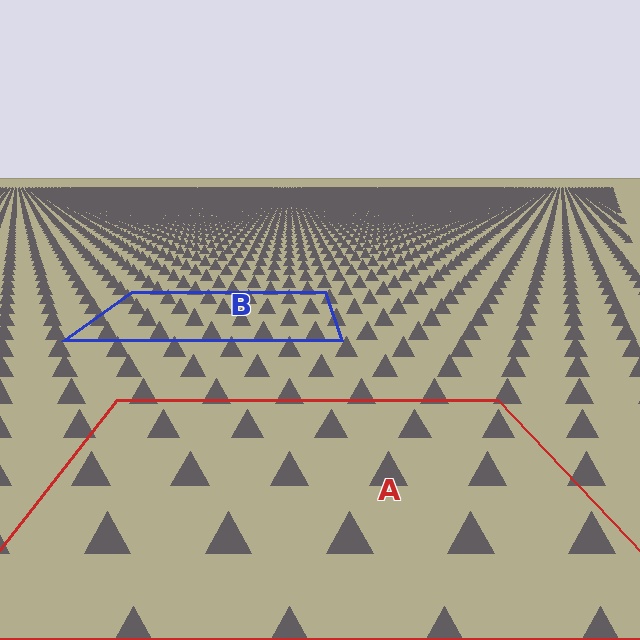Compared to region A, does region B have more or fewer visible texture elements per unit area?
Region B has more texture elements per unit area — they are packed more densely because it is farther away.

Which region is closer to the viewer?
Region A is closer. The texture elements there are larger and more spread out.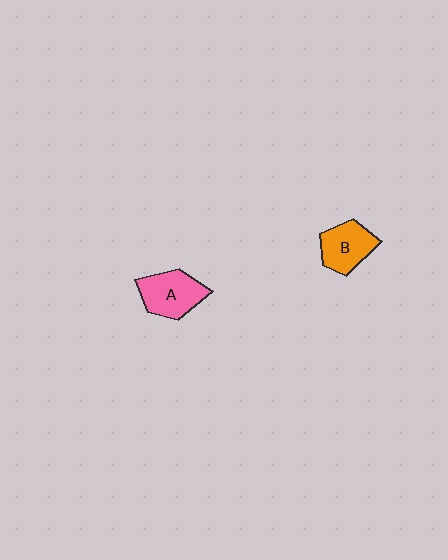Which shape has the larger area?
Shape A (pink).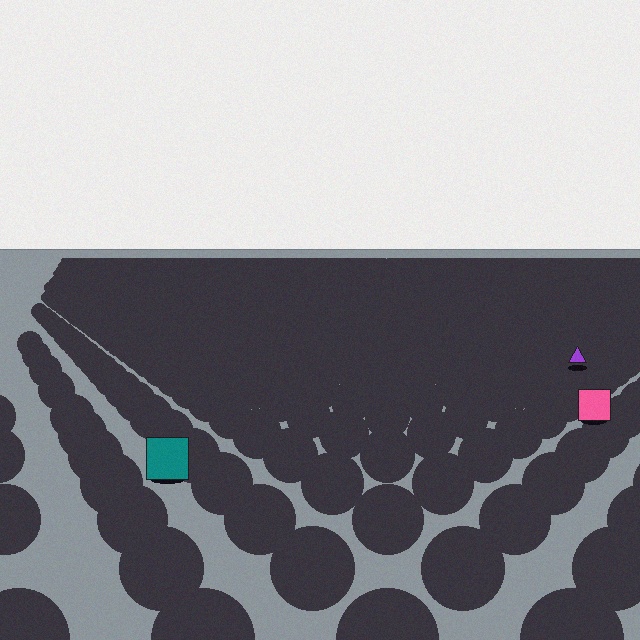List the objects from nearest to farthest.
From nearest to farthest: the teal square, the pink square, the purple triangle.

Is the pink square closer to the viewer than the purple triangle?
Yes. The pink square is closer — you can tell from the texture gradient: the ground texture is coarser near it.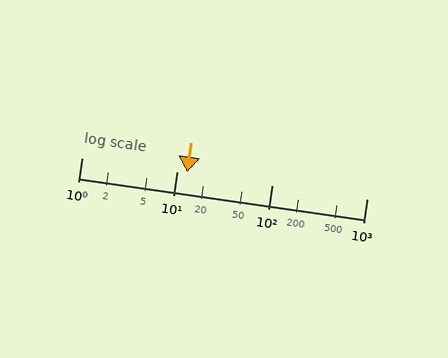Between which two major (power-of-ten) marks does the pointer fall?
The pointer is between 10 and 100.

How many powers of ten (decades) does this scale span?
The scale spans 3 decades, from 1 to 1000.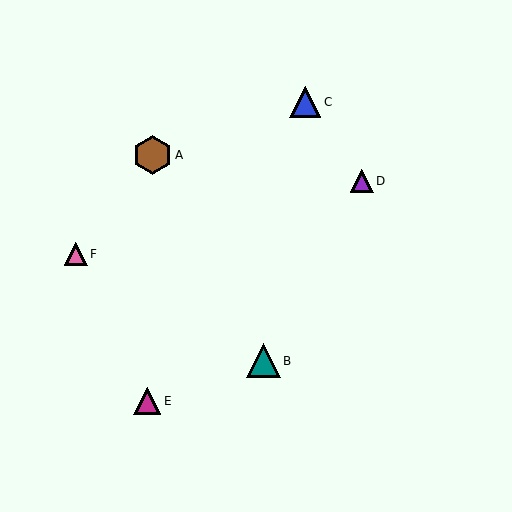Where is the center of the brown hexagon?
The center of the brown hexagon is at (152, 155).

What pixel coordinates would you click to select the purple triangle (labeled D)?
Click at (362, 181) to select the purple triangle D.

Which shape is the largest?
The brown hexagon (labeled A) is the largest.